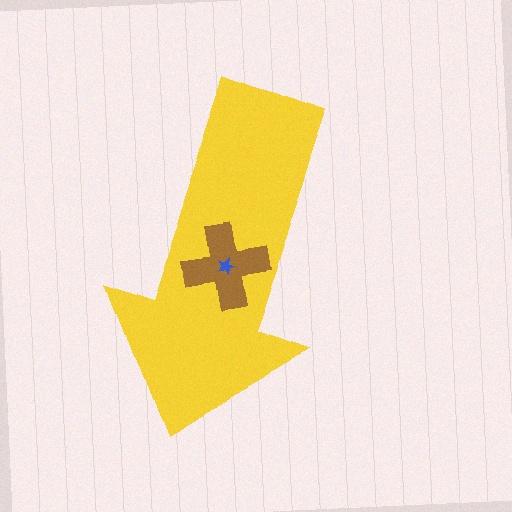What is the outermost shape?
The yellow arrow.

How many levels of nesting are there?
3.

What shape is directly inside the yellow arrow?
The brown cross.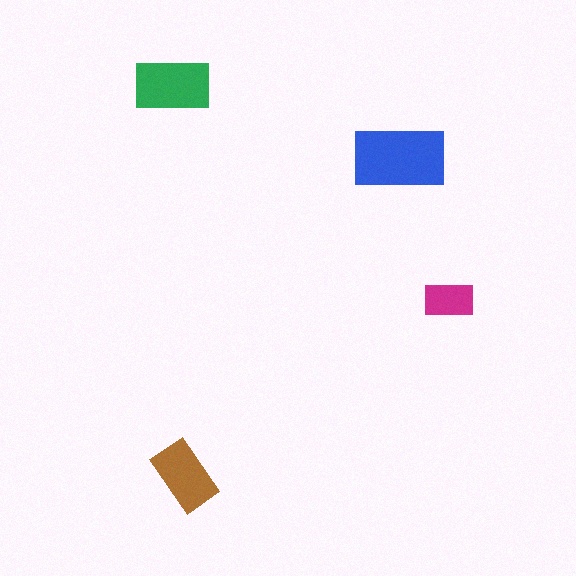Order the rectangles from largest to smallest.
the blue one, the green one, the brown one, the magenta one.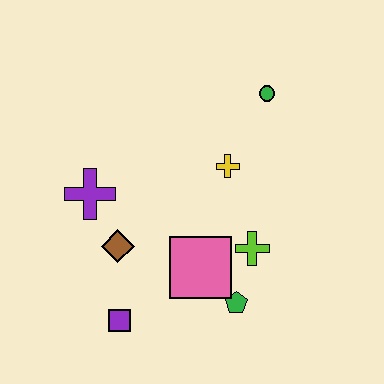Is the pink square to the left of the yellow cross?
Yes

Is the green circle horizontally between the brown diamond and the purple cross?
No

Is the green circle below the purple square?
No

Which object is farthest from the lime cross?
The purple cross is farthest from the lime cross.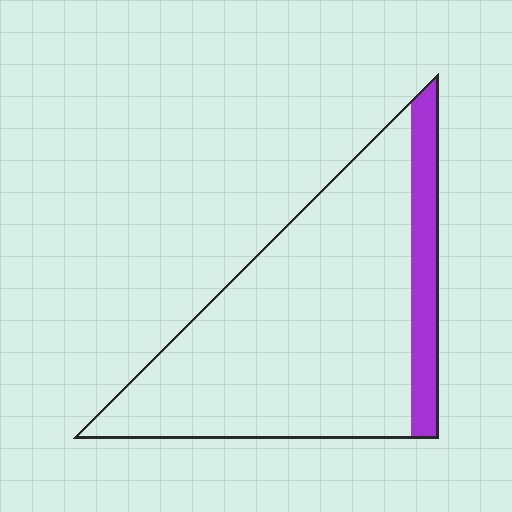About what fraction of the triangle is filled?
About one sixth (1/6).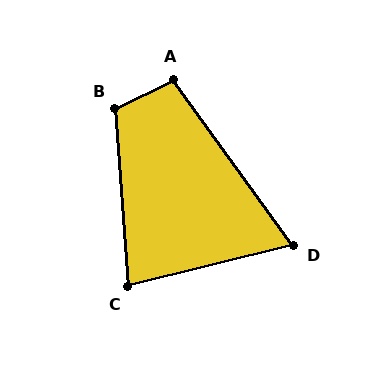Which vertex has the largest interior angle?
B, at approximately 112 degrees.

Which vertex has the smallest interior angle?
D, at approximately 68 degrees.